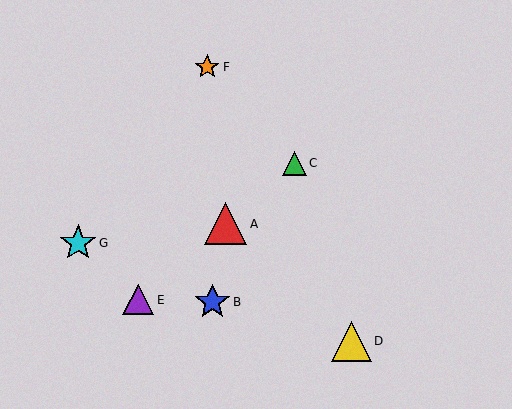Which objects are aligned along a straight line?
Objects A, C, E are aligned along a straight line.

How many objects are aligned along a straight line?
3 objects (A, C, E) are aligned along a straight line.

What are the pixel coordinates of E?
Object E is at (138, 300).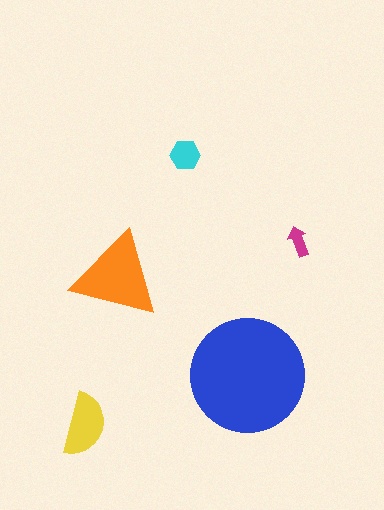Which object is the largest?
The blue circle.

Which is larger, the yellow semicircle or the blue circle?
The blue circle.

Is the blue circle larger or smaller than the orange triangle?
Larger.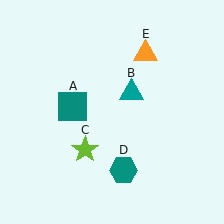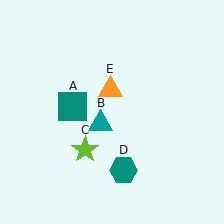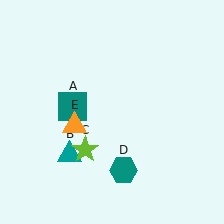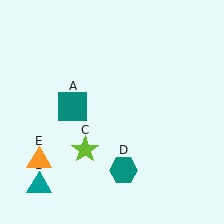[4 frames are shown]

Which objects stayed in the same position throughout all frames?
Teal square (object A) and lime star (object C) and teal hexagon (object D) remained stationary.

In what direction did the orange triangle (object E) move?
The orange triangle (object E) moved down and to the left.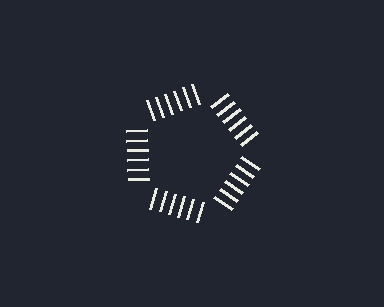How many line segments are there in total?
30 — 6 along each of the 5 edges.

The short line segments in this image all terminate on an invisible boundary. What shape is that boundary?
An illusory pentagon — the line segments terminate on its edges but no continuous stroke is drawn.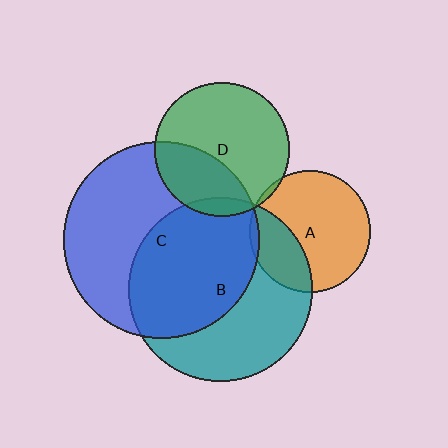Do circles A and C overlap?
Yes.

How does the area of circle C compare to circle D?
Approximately 2.1 times.